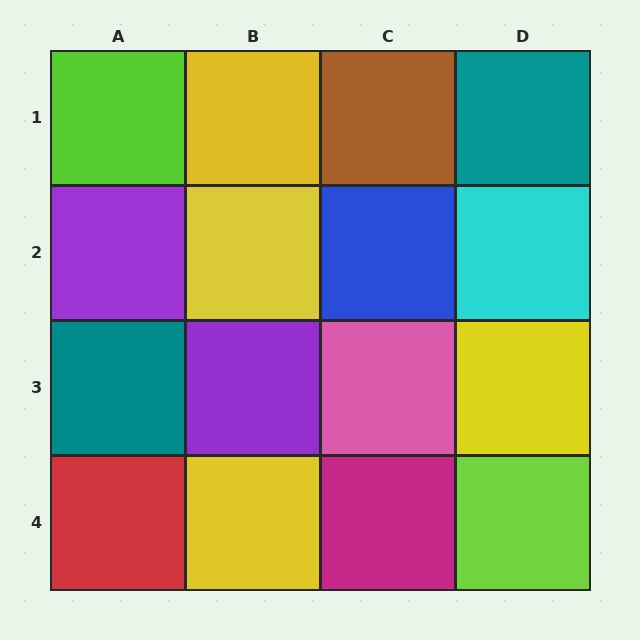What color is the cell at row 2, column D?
Cyan.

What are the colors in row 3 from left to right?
Teal, purple, pink, yellow.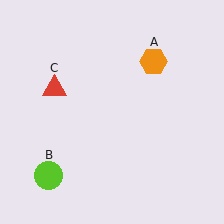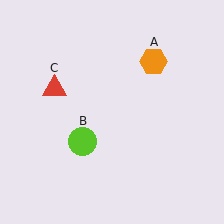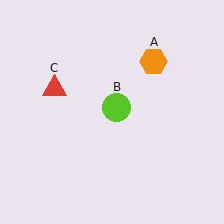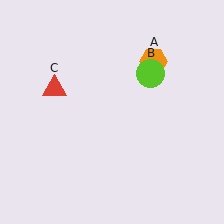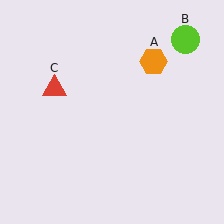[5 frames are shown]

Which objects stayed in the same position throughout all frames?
Orange hexagon (object A) and red triangle (object C) remained stationary.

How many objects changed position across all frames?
1 object changed position: lime circle (object B).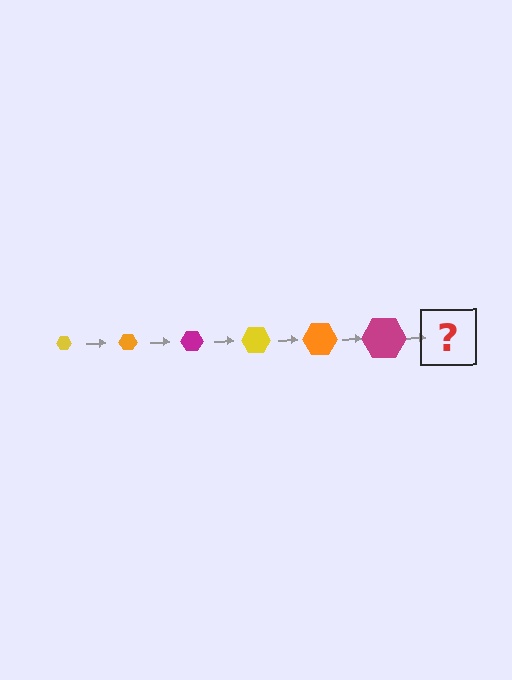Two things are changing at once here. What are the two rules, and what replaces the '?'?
The two rules are that the hexagon grows larger each step and the color cycles through yellow, orange, and magenta. The '?' should be a yellow hexagon, larger than the previous one.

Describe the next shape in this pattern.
It should be a yellow hexagon, larger than the previous one.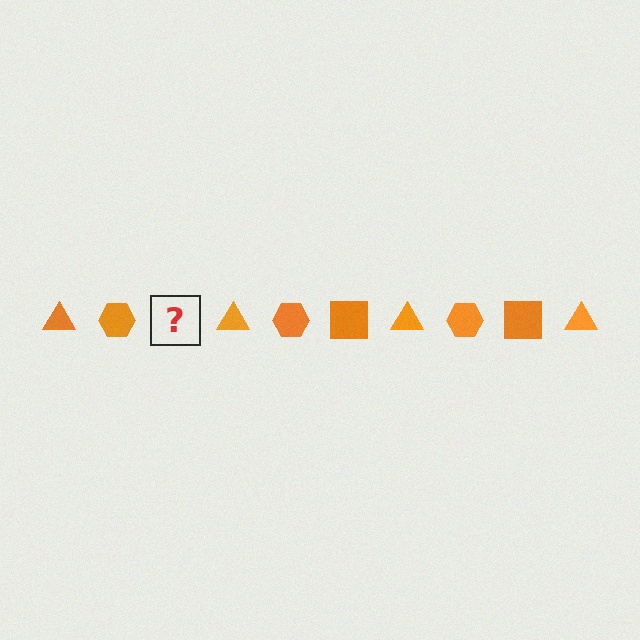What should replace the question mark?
The question mark should be replaced with an orange square.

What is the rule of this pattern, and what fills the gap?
The rule is that the pattern cycles through triangle, hexagon, square shapes in orange. The gap should be filled with an orange square.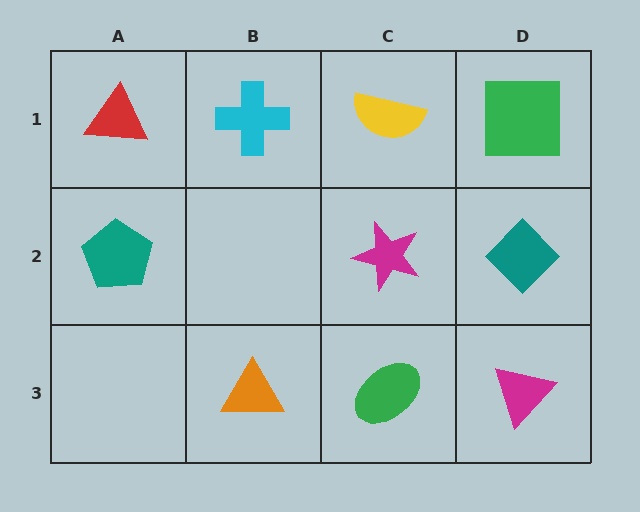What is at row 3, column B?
An orange triangle.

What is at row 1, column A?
A red triangle.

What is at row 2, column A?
A teal pentagon.